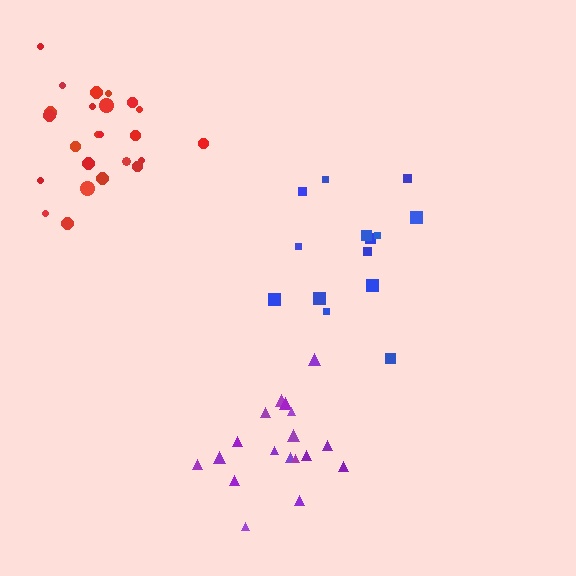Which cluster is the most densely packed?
Purple.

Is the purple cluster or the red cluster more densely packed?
Purple.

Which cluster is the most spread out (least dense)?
Blue.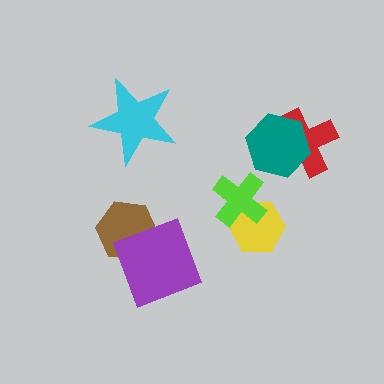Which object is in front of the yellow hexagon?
The lime cross is in front of the yellow hexagon.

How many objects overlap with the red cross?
1 object overlaps with the red cross.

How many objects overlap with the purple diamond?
1 object overlaps with the purple diamond.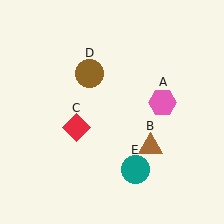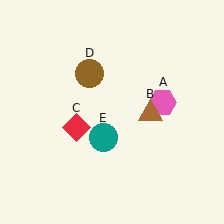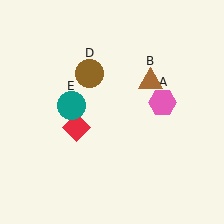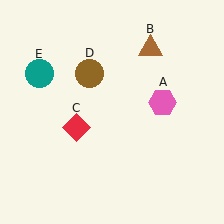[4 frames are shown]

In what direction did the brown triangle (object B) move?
The brown triangle (object B) moved up.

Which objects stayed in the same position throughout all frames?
Pink hexagon (object A) and red diamond (object C) and brown circle (object D) remained stationary.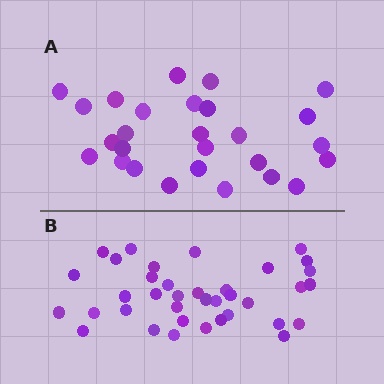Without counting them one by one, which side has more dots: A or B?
Region B (the bottom region) has more dots.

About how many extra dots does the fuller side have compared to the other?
Region B has roughly 10 or so more dots than region A.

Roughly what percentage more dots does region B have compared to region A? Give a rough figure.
About 35% more.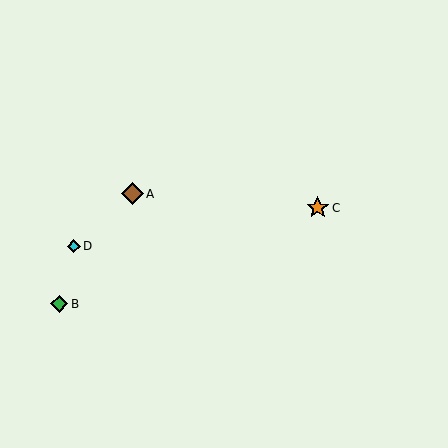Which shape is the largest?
The orange star (labeled C) is the largest.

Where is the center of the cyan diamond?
The center of the cyan diamond is at (74, 246).